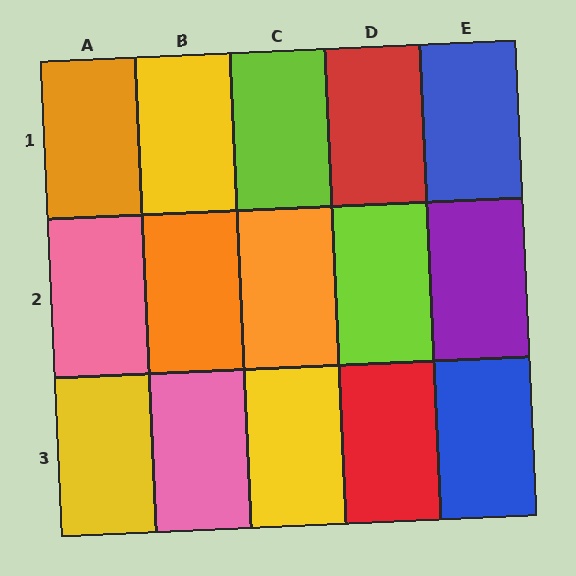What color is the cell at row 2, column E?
Purple.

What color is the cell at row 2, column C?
Orange.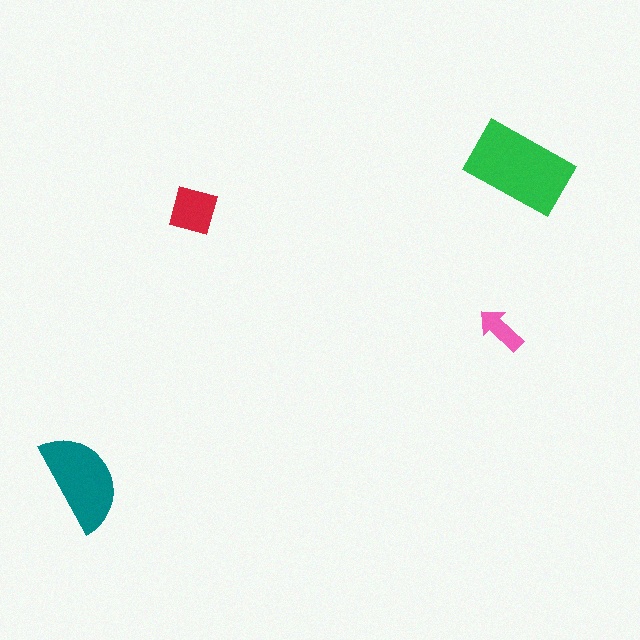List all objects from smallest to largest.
The pink arrow, the red square, the teal semicircle, the green rectangle.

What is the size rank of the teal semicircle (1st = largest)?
2nd.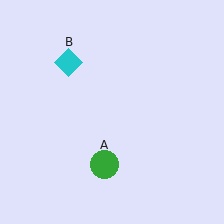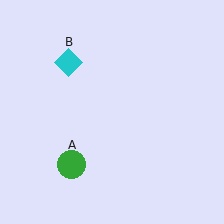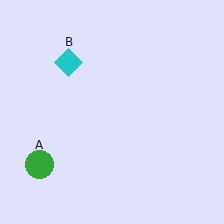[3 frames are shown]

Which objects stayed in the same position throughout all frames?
Cyan diamond (object B) remained stationary.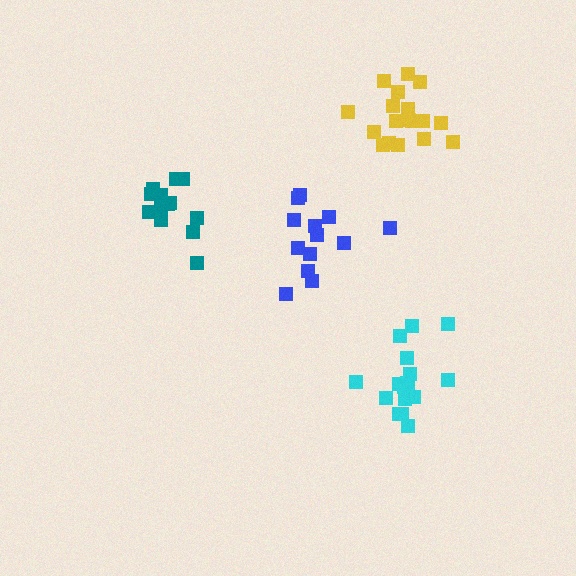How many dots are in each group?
Group 1: 16 dots, Group 2: 13 dots, Group 3: 18 dots, Group 4: 13 dots (60 total).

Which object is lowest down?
The cyan cluster is bottommost.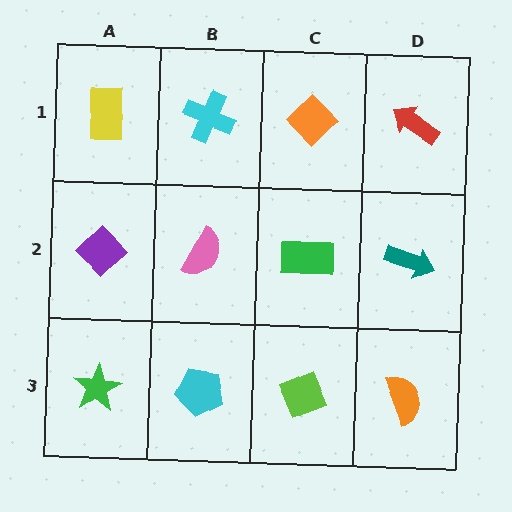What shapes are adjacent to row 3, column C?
A green rectangle (row 2, column C), a cyan pentagon (row 3, column B), an orange semicircle (row 3, column D).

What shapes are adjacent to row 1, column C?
A green rectangle (row 2, column C), a cyan cross (row 1, column B), a red arrow (row 1, column D).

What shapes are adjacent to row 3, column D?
A teal arrow (row 2, column D), a lime diamond (row 3, column C).